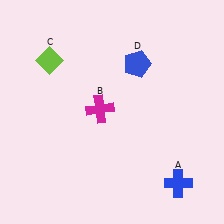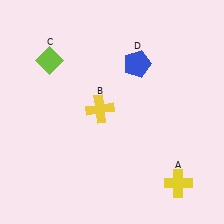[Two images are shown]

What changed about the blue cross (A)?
In Image 1, A is blue. In Image 2, it changed to yellow.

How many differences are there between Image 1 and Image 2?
There are 2 differences between the two images.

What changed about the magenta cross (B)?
In Image 1, B is magenta. In Image 2, it changed to yellow.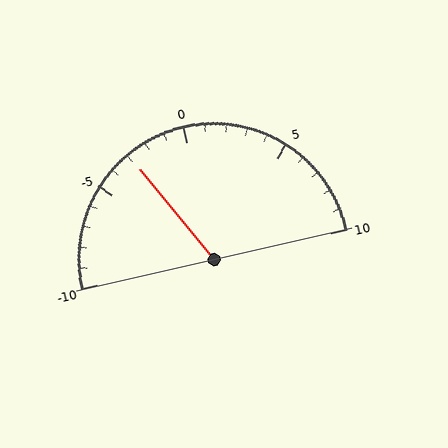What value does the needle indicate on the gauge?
The needle indicates approximately -3.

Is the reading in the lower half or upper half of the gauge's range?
The reading is in the lower half of the range (-10 to 10).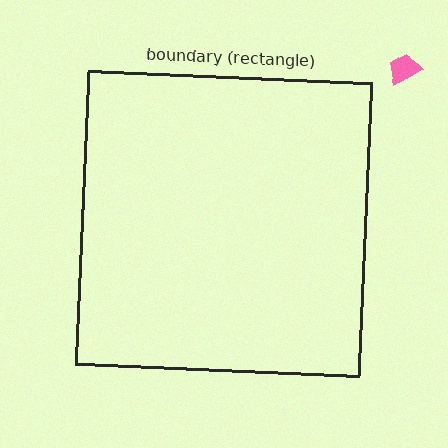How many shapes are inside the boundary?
0 inside, 1 outside.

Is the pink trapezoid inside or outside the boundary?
Outside.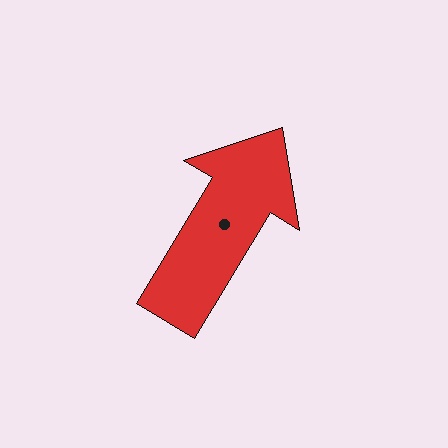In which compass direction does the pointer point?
Northeast.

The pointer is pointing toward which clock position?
Roughly 1 o'clock.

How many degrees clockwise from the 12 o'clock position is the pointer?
Approximately 31 degrees.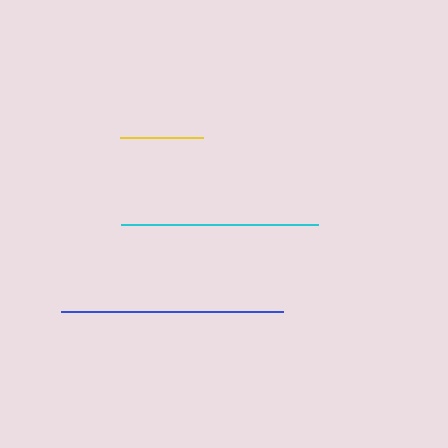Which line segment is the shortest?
The yellow line is the shortest at approximately 83 pixels.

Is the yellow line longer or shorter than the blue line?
The blue line is longer than the yellow line.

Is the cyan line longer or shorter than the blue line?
The blue line is longer than the cyan line.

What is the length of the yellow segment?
The yellow segment is approximately 83 pixels long.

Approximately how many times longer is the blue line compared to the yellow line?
The blue line is approximately 2.7 times the length of the yellow line.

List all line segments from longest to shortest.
From longest to shortest: blue, cyan, yellow.